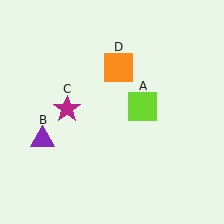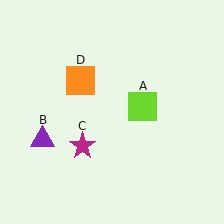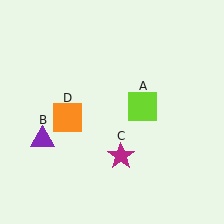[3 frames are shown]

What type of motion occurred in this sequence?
The magenta star (object C), orange square (object D) rotated counterclockwise around the center of the scene.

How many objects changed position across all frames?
2 objects changed position: magenta star (object C), orange square (object D).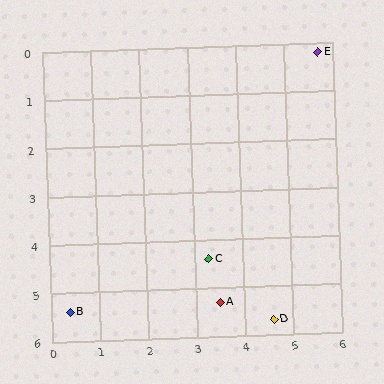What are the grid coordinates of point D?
Point D is at approximately (4.6, 5.7).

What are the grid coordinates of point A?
Point A is at approximately (3.5, 5.3).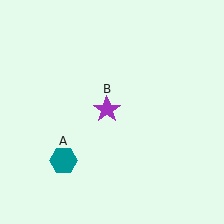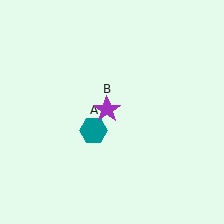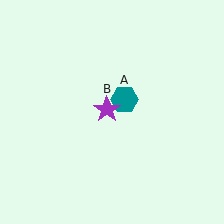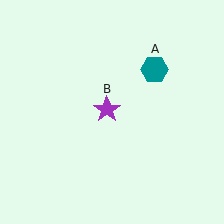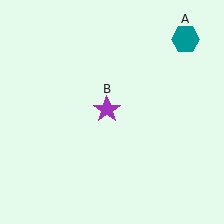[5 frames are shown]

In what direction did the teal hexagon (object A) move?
The teal hexagon (object A) moved up and to the right.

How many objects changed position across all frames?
1 object changed position: teal hexagon (object A).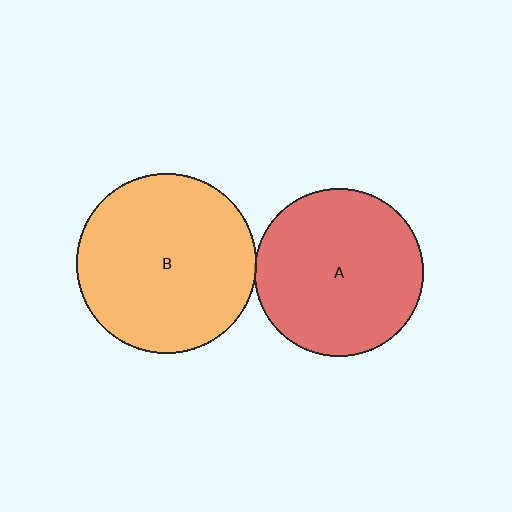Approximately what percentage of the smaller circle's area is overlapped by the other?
Approximately 5%.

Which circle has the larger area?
Circle B (orange).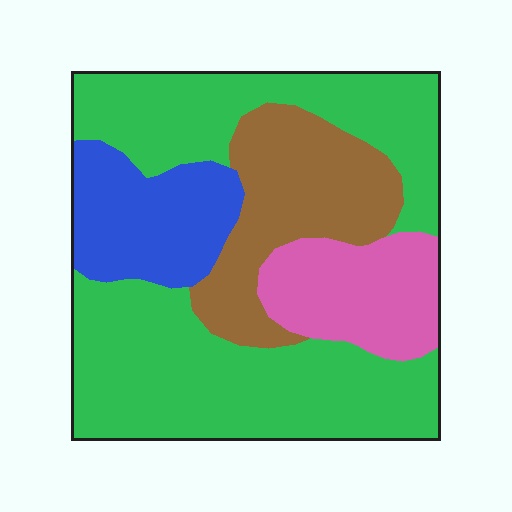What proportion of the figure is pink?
Pink covers 14% of the figure.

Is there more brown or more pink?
Brown.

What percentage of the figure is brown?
Brown takes up about one fifth (1/5) of the figure.